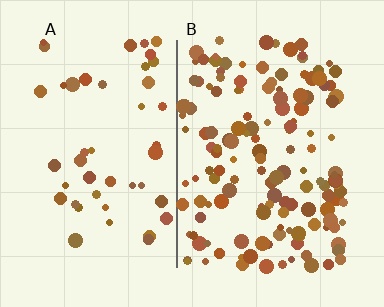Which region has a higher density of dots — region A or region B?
B (the right).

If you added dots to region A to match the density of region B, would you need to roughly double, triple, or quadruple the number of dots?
Approximately triple.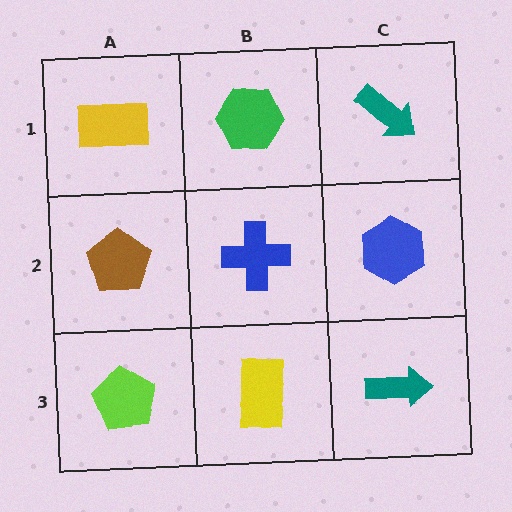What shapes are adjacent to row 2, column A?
A yellow rectangle (row 1, column A), a lime pentagon (row 3, column A), a blue cross (row 2, column B).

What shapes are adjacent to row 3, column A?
A brown pentagon (row 2, column A), a yellow rectangle (row 3, column B).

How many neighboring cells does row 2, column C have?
3.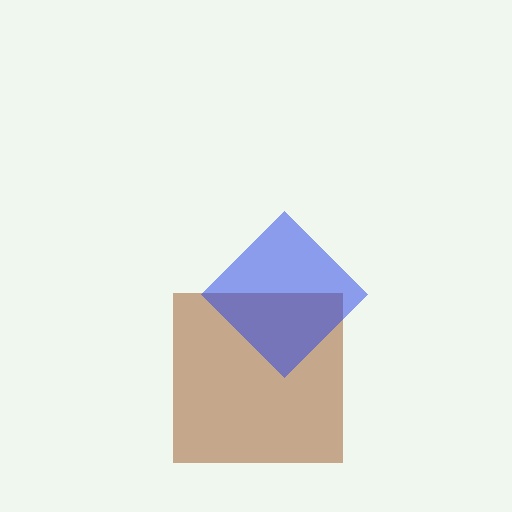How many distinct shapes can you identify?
There are 2 distinct shapes: a brown square, a blue diamond.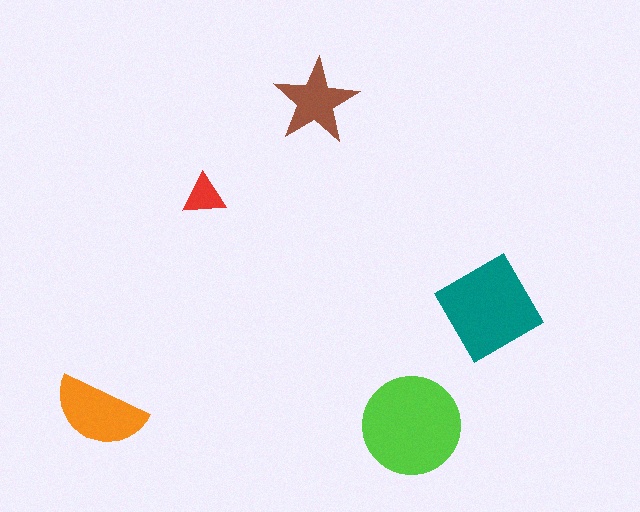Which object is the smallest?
The red triangle.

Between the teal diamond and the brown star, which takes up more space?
The teal diamond.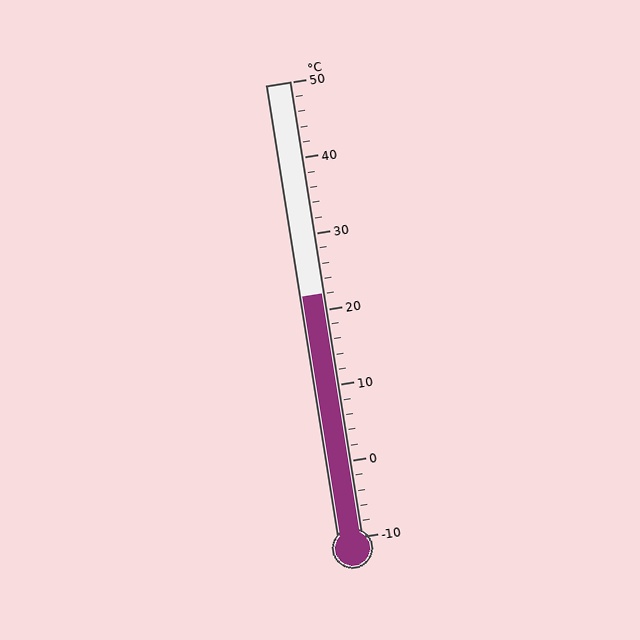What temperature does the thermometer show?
The thermometer shows approximately 22°C.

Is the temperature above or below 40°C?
The temperature is below 40°C.